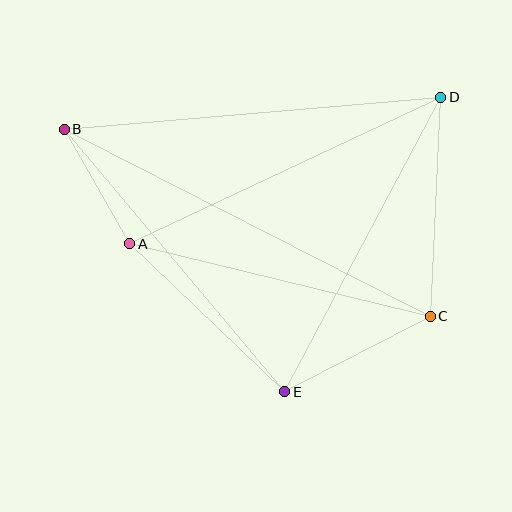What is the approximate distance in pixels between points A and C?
The distance between A and C is approximately 309 pixels.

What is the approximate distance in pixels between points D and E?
The distance between D and E is approximately 333 pixels.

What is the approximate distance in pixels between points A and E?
The distance between A and E is approximately 214 pixels.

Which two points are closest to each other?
Points A and B are closest to each other.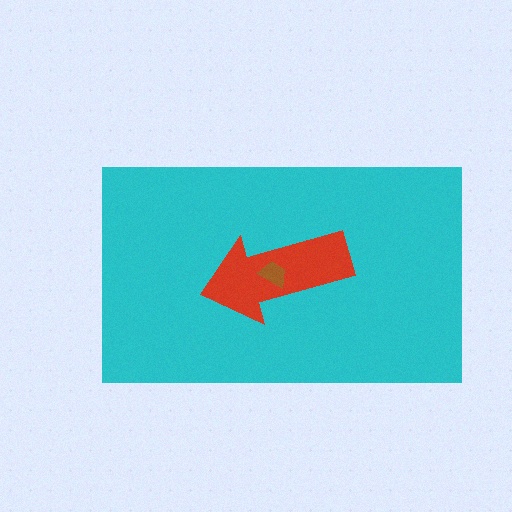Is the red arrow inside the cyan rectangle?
Yes.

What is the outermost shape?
The cyan rectangle.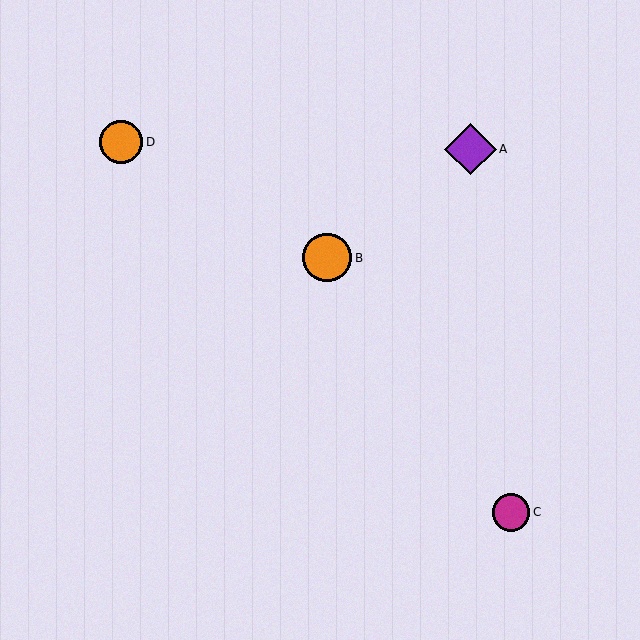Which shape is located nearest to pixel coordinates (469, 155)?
The purple diamond (labeled A) at (471, 149) is nearest to that location.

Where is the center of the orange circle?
The center of the orange circle is at (327, 258).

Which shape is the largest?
The purple diamond (labeled A) is the largest.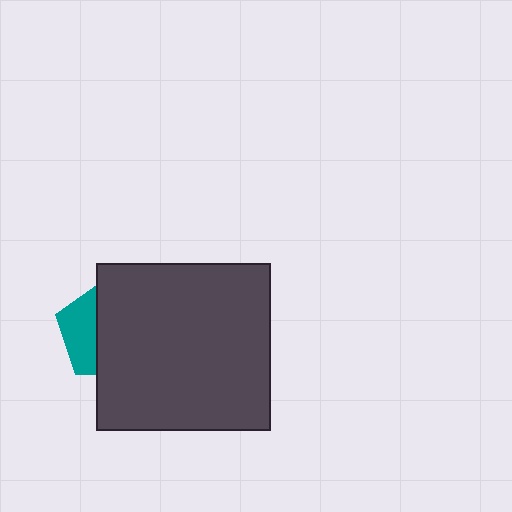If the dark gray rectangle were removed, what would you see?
You would see the complete teal pentagon.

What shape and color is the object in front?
The object in front is a dark gray rectangle.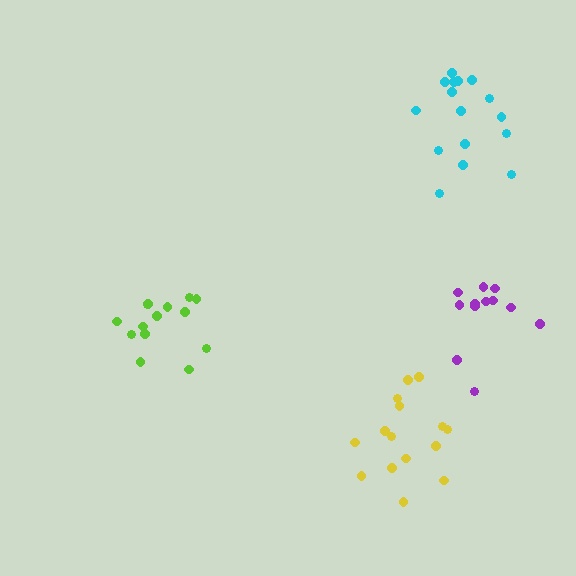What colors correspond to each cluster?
The clusters are colored: yellow, lime, cyan, purple.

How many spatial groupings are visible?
There are 4 spatial groupings.